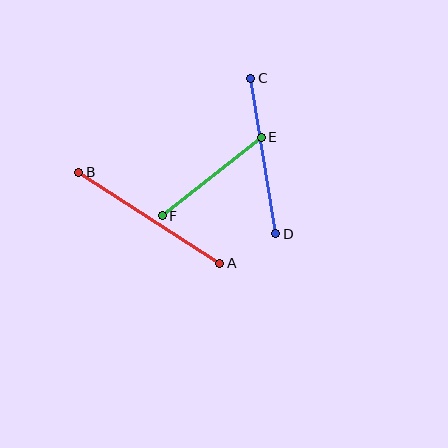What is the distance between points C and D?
The distance is approximately 157 pixels.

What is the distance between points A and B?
The distance is approximately 168 pixels.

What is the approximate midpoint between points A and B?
The midpoint is at approximately (149, 218) pixels.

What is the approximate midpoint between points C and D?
The midpoint is at approximately (263, 156) pixels.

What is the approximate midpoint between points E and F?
The midpoint is at approximately (212, 177) pixels.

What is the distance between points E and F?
The distance is approximately 126 pixels.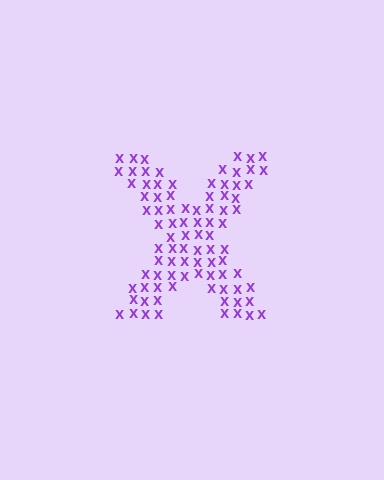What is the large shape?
The large shape is the letter X.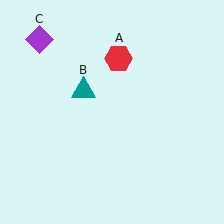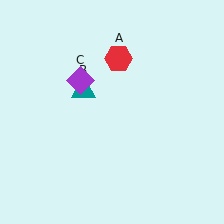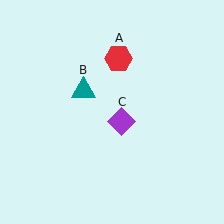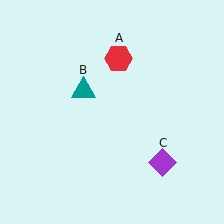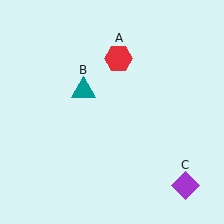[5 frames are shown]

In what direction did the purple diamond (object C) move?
The purple diamond (object C) moved down and to the right.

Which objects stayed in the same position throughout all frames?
Red hexagon (object A) and teal triangle (object B) remained stationary.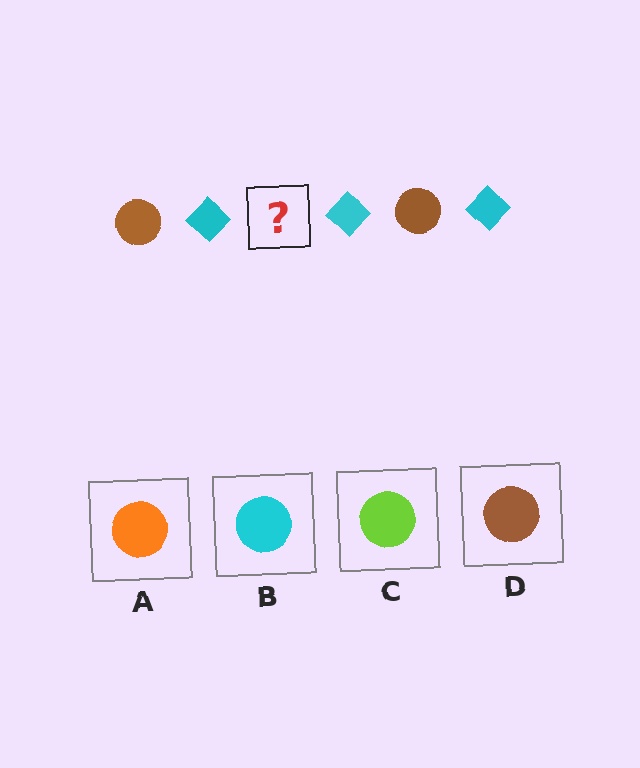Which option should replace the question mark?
Option D.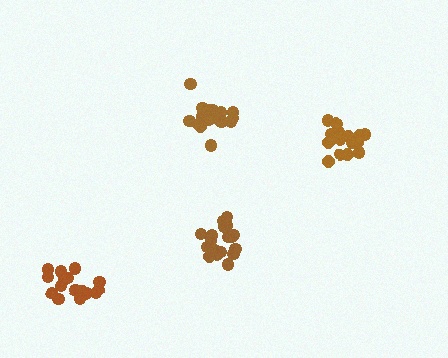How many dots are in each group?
Group 1: 16 dots, Group 2: 18 dots, Group 3: 18 dots, Group 4: 17 dots (69 total).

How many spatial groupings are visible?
There are 4 spatial groupings.